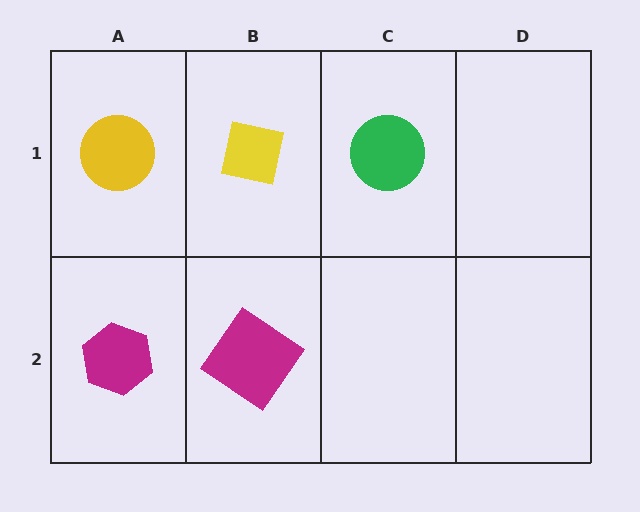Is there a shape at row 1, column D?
No, that cell is empty.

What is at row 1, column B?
A yellow square.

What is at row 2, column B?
A magenta diamond.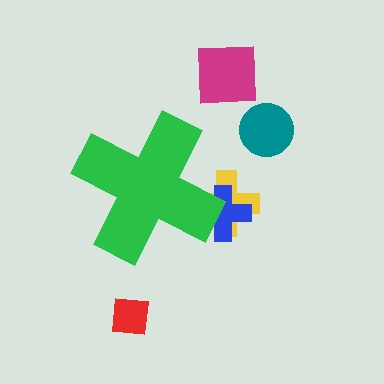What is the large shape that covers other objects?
A green cross.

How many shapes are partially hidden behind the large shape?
2 shapes are partially hidden.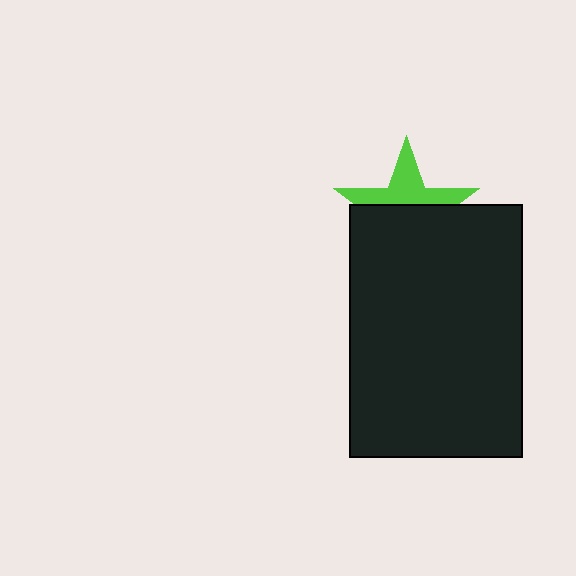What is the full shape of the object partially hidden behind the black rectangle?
The partially hidden object is a lime star.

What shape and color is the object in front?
The object in front is a black rectangle.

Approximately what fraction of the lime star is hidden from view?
Roughly 57% of the lime star is hidden behind the black rectangle.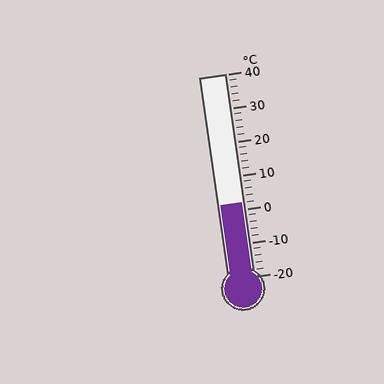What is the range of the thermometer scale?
The thermometer scale ranges from -20°C to 40°C.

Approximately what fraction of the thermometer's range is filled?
The thermometer is filled to approximately 35% of its range.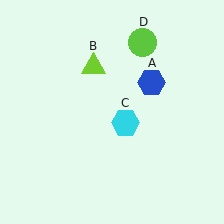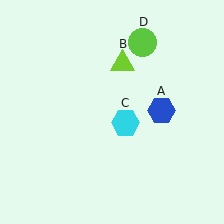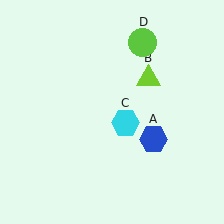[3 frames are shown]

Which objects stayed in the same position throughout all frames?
Cyan hexagon (object C) and lime circle (object D) remained stationary.